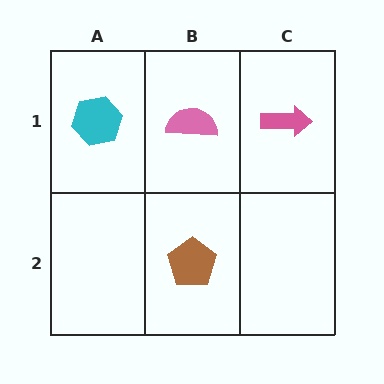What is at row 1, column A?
A cyan hexagon.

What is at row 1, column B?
A pink semicircle.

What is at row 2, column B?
A brown pentagon.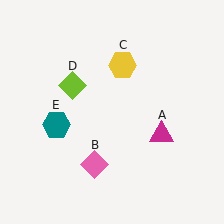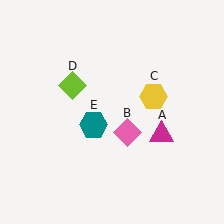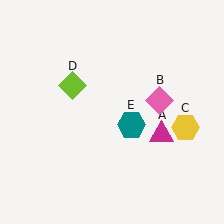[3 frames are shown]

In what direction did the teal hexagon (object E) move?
The teal hexagon (object E) moved right.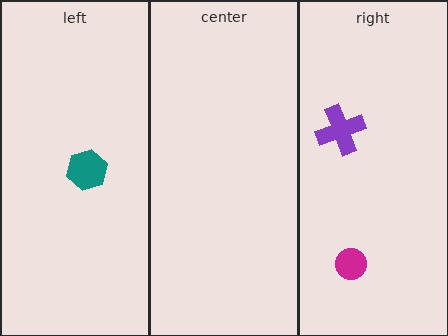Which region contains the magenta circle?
The right region.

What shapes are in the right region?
The magenta circle, the purple cross.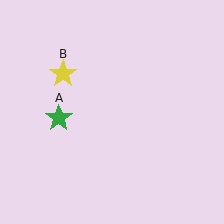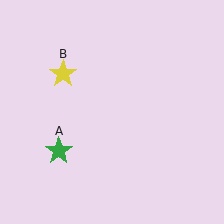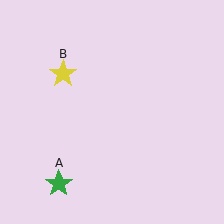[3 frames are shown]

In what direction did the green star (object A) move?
The green star (object A) moved down.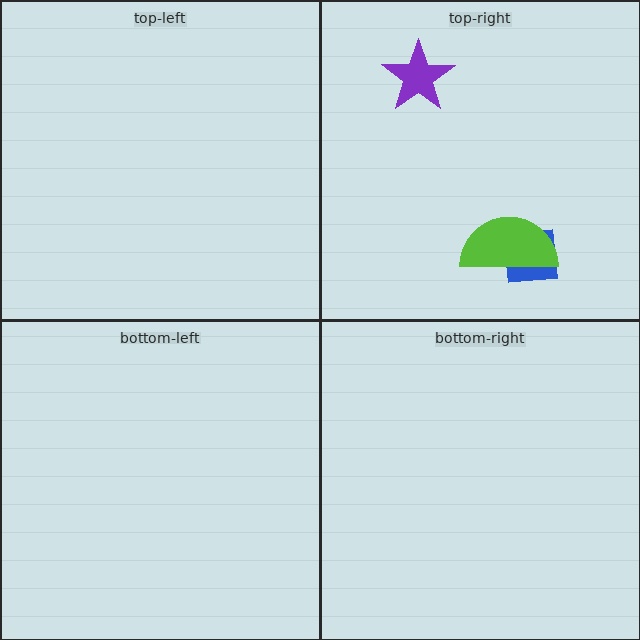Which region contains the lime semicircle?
The top-right region.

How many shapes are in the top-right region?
3.